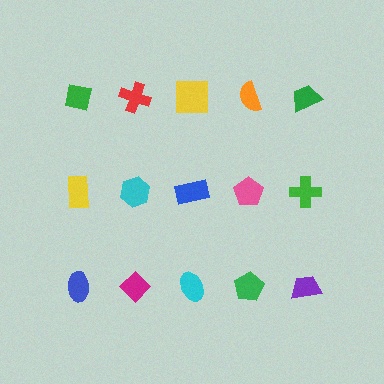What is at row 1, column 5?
A green trapezoid.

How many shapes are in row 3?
5 shapes.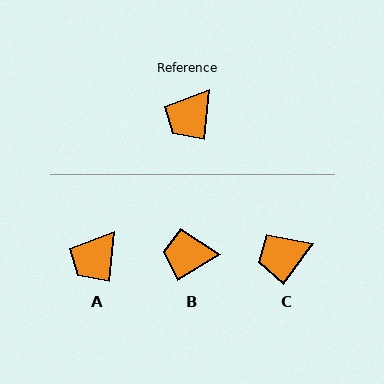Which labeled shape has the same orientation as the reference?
A.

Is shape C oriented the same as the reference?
No, it is off by about 31 degrees.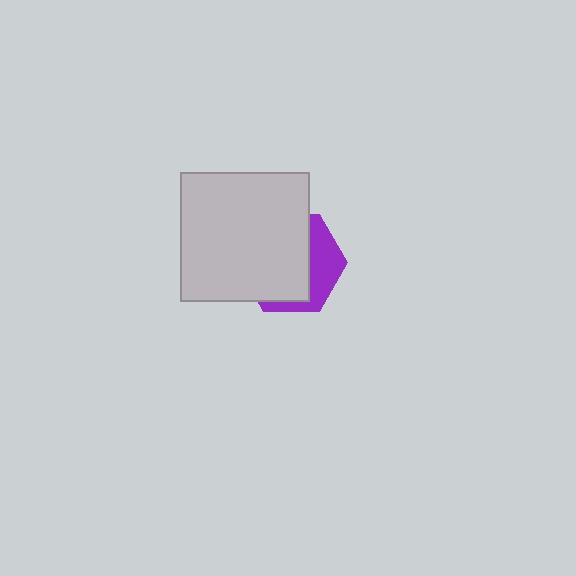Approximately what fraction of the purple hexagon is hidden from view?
Roughly 65% of the purple hexagon is hidden behind the light gray square.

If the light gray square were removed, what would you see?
You would see the complete purple hexagon.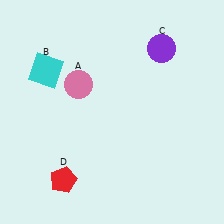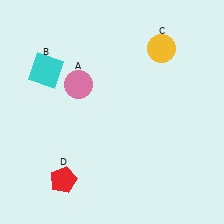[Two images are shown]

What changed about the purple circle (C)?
In Image 1, C is purple. In Image 2, it changed to yellow.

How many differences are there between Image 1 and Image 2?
There is 1 difference between the two images.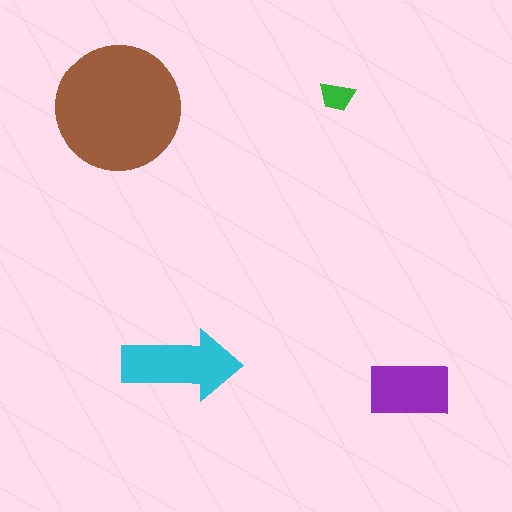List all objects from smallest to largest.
The green trapezoid, the purple rectangle, the cyan arrow, the brown circle.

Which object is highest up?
The green trapezoid is topmost.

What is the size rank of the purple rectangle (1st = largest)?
3rd.